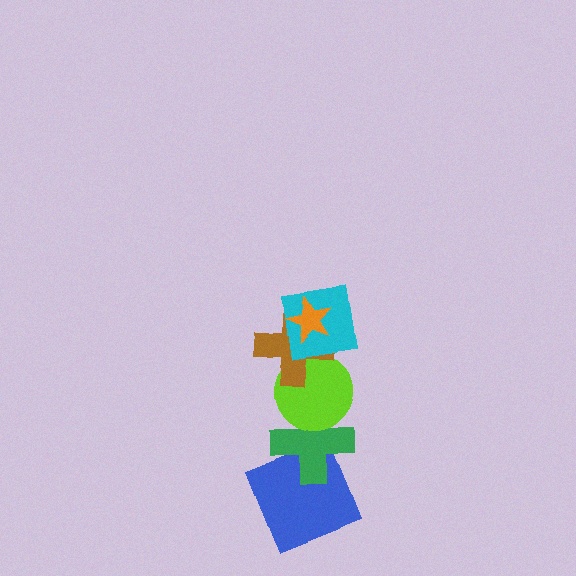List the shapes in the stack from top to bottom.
From top to bottom: the orange star, the cyan square, the brown cross, the lime circle, the green cross, the blue square.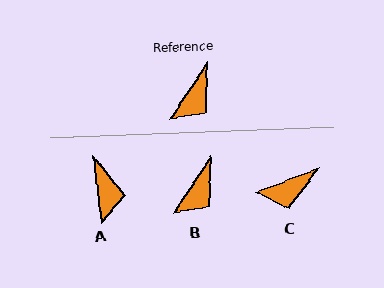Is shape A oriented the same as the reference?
No, it is off by about 41 degrees.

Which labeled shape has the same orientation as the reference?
B.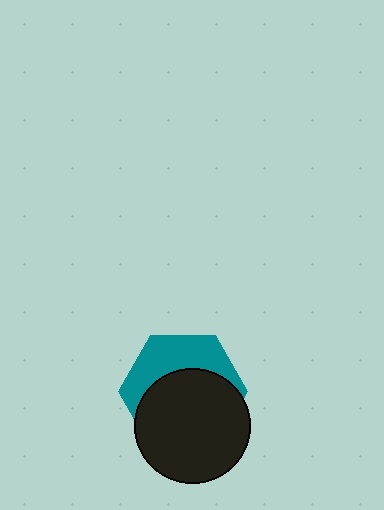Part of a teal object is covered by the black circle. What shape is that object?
It is a hexagon.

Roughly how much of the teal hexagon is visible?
A small part of it is visible (roughly 39%).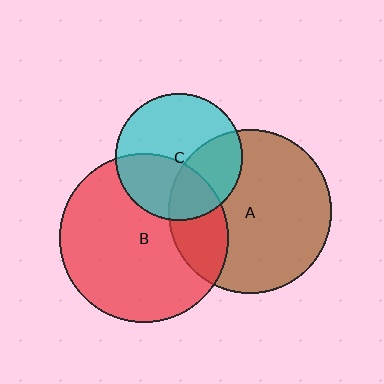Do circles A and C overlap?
Yes.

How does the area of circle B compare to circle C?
Approximately 1.8 times.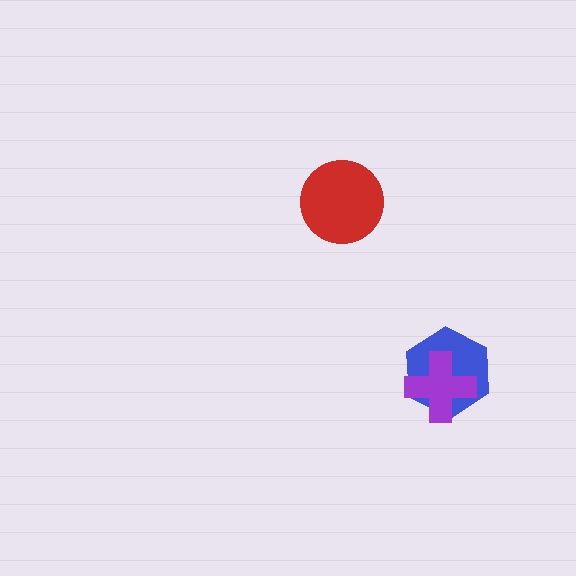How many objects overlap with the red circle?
0 objects overlap with the red circle.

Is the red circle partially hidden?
No, no other shape covers it.